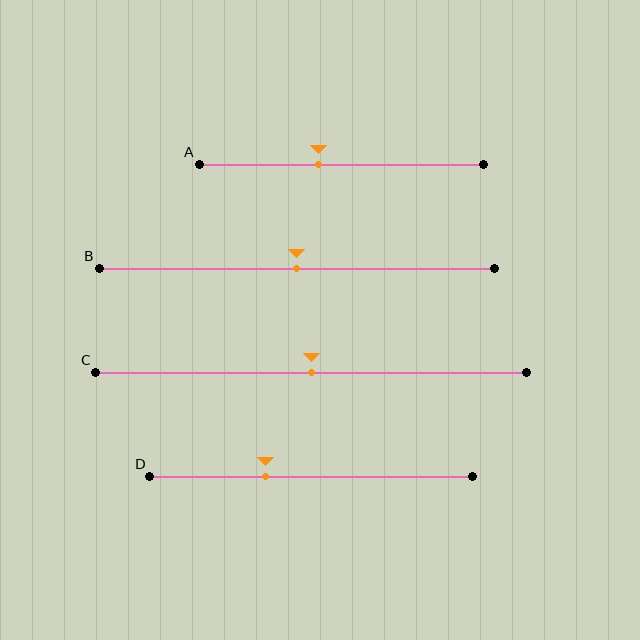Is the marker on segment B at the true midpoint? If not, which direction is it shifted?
Yes, the marker on segment B is at the true midpoint.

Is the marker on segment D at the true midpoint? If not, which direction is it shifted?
No, the marker on segment D is shifted to the left by about 14% of the segment length.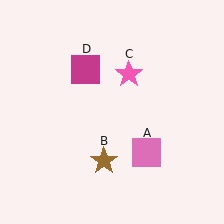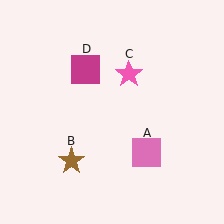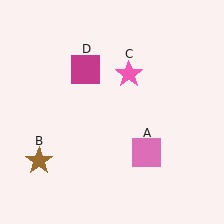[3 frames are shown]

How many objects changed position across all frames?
1 object changed position: brown star (object B).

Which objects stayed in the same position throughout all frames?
Pink square (object A) and pink star (object C) and magenta square (object D) remained stationary.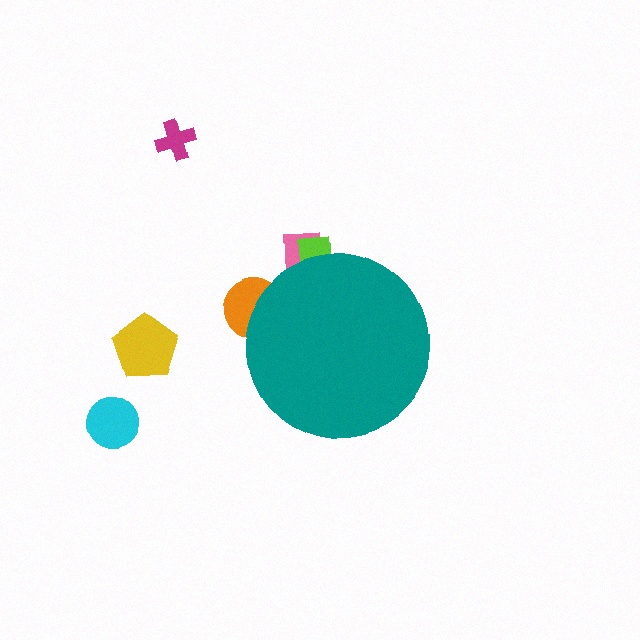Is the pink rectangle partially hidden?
Yes, the pink rectangle is partially hidden behind the teal circle.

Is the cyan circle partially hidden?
No, the cyan circle is fully visible.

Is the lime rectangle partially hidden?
Yes, the lime rectangle is partially hidden behind the teal circle.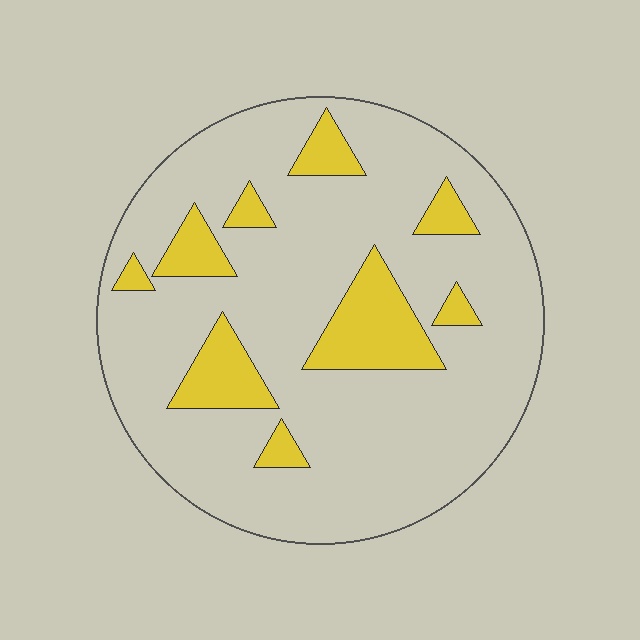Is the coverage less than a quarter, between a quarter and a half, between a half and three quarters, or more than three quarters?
Less than a quarter.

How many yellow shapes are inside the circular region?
9.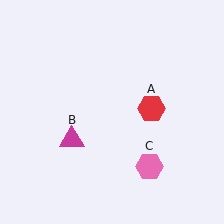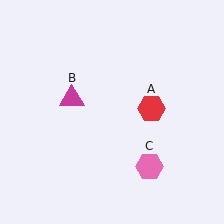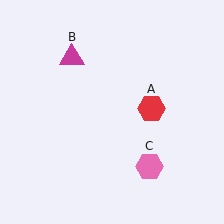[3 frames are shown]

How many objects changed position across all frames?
1 object changed position: magenta triangle (object B).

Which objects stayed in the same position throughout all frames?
Red hexagon (object A) and pink hexagon (object C) remained stationary.